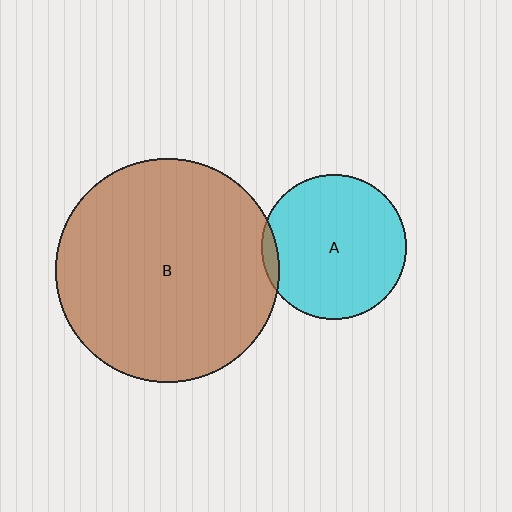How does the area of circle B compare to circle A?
Approximately 2.4 times.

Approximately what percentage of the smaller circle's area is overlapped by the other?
Approximately 5%.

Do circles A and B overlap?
Yes.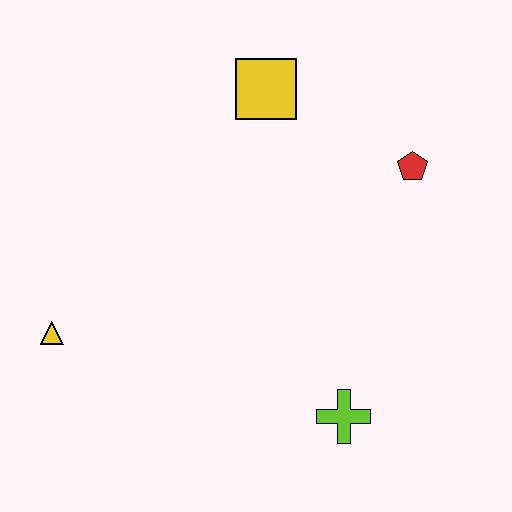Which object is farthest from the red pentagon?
The yellow triangle is farthest from the red pentagon.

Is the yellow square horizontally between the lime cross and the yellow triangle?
Yes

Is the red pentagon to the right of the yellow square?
Yes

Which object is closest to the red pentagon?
The yellow square is closest to the red pentagon.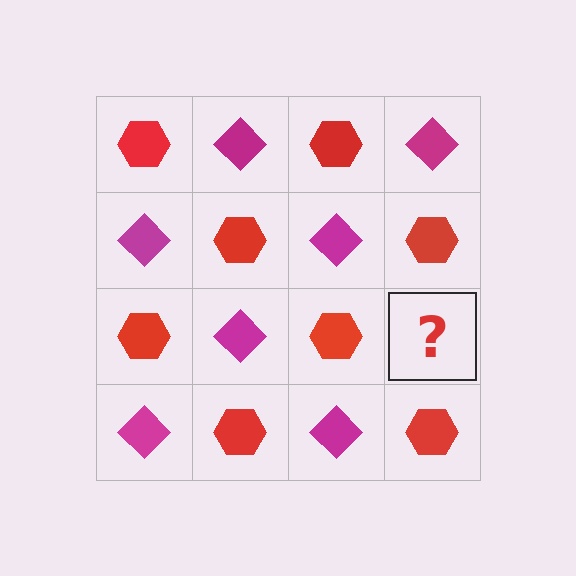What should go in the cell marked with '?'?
The missing cell should contain a magenta diamond.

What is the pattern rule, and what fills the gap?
The rule is that it alternates red hexagon and magenta diamond in a checkerboard pattern. The gap should be filled with a magenta diamond.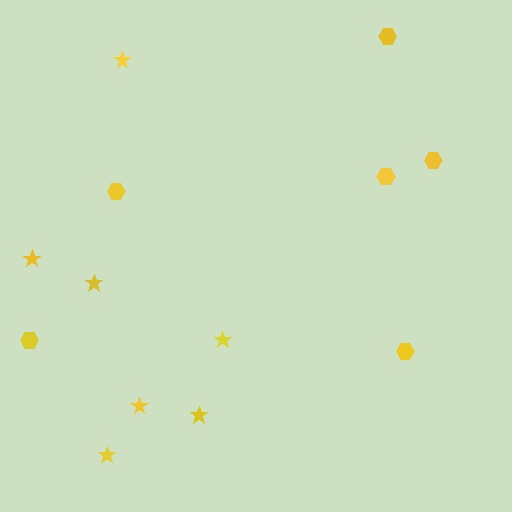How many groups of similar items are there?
There are 2 groups: one group of stars (7) and one group of hexagons (6).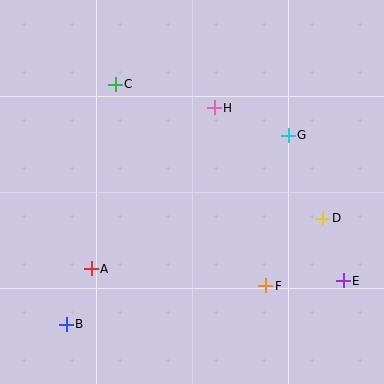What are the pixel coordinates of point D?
Point D is at (323, 218).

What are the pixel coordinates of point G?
Point G is at (288, 135).